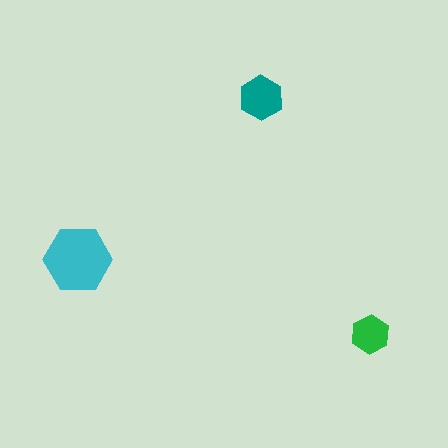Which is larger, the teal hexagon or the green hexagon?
The teal one.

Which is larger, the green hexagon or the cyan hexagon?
The cyan one.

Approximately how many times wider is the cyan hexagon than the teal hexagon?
About 1.5 times wider.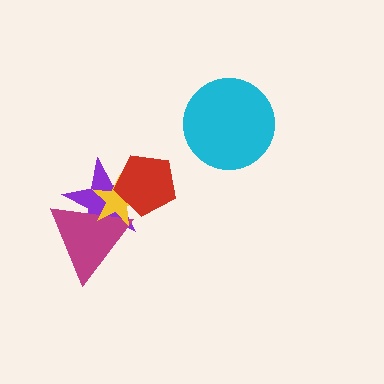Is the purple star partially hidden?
Yes, it is partially covered by another shape.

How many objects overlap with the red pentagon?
2 objects overlap with the red pentagon.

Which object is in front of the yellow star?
The red pentagon is in front of the yellow star.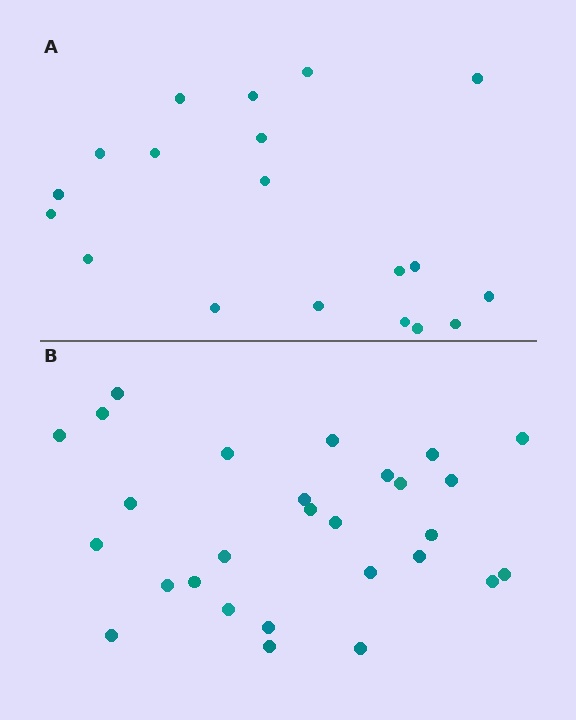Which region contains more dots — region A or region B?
Region B (the bottom region) has more dots.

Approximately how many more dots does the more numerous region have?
Region B has roughly 8 or so more dots than region A.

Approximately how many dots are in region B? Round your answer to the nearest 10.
About 30 dots. (The exact count is 28, which rounds to 30.)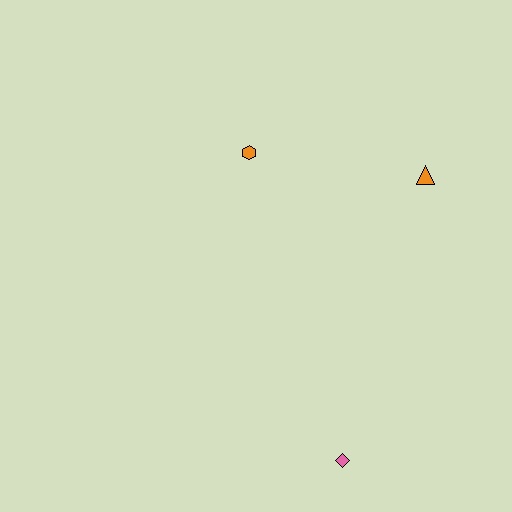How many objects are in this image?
There are 3 objects.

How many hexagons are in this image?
There is 1 hexagon.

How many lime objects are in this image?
There are no lime objects.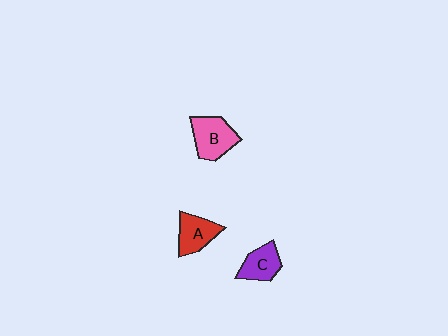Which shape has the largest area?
Shape B (pink).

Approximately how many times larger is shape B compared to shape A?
Approximately 1.2 times.